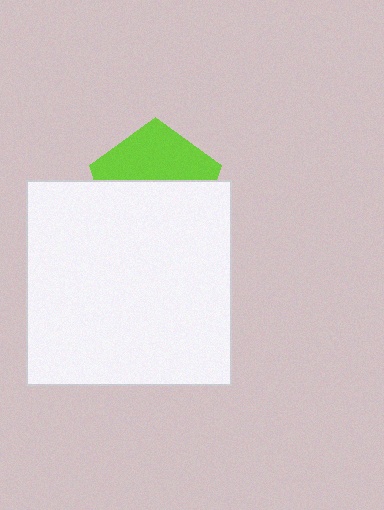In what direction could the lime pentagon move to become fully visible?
The lime pentagon could move up. That would shift it out from behind the white square entirely.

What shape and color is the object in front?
The object in front is a white square.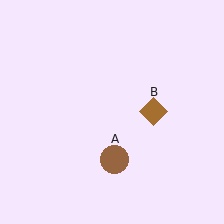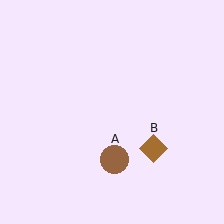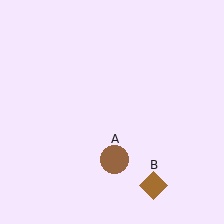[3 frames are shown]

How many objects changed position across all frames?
1 object changed position: brown diamond (object B).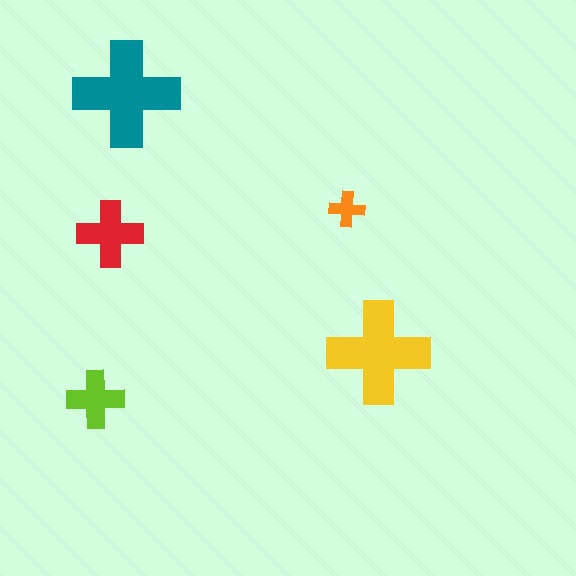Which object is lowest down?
The lime cross is bottommost.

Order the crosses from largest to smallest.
the teal one, the yellow one, the red one, the lime one, the orange one.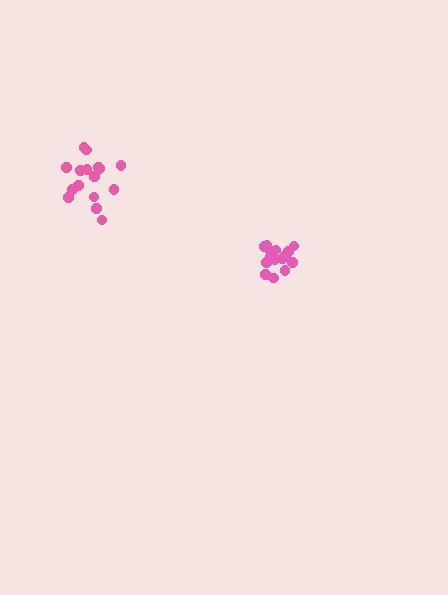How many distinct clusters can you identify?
There are 2 distinct clusters.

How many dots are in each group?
Group 1: 16 dots, Group 2: 16 dots (32 total).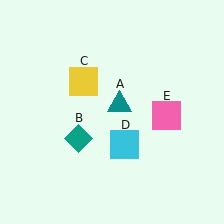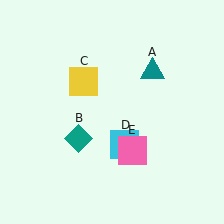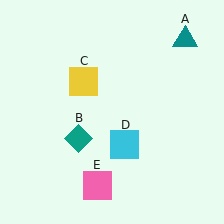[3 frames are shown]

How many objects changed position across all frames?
2 objects changed position: teal triangle (object A), pink square (object E).